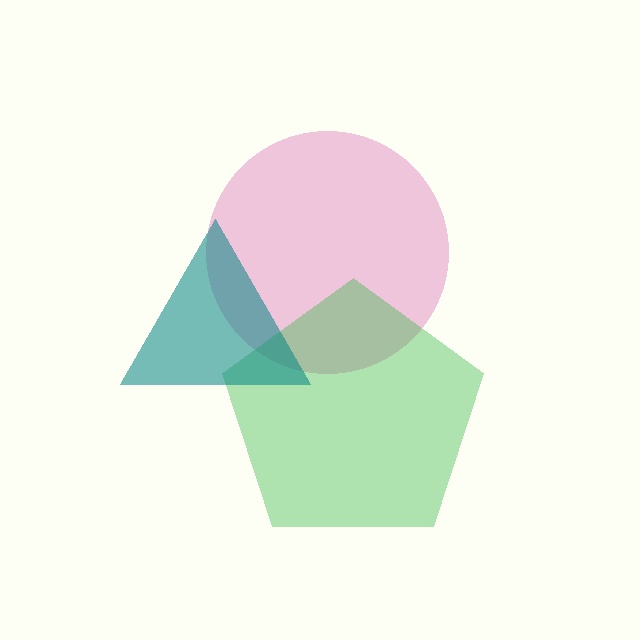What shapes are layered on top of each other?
The layered shapes are: a pink circle, a green pentagon, a teal triangle.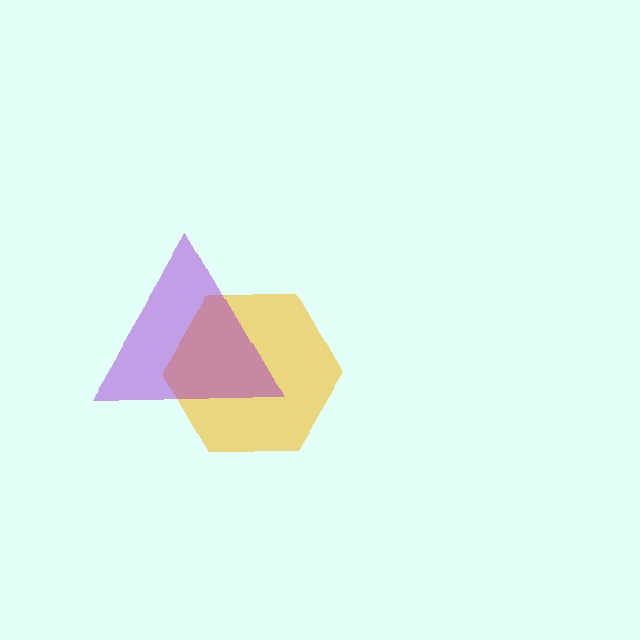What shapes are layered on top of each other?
The layered shapes are: a yellow hexagon, a purple triangle.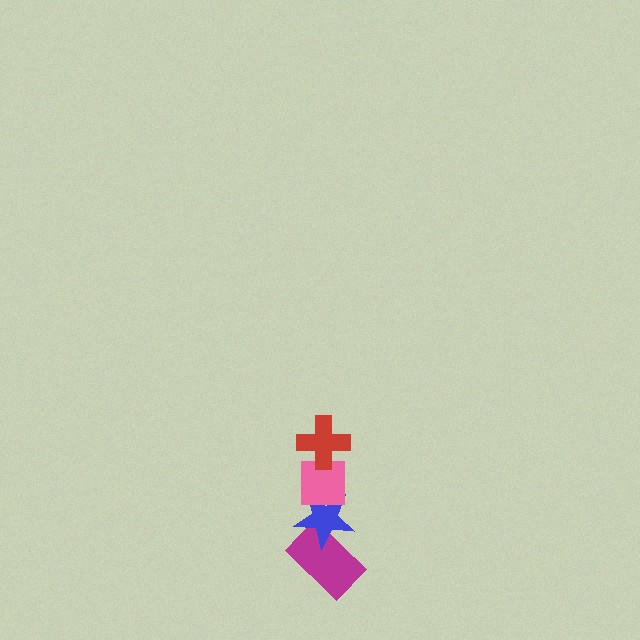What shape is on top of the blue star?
The pink square is on top of the blue star.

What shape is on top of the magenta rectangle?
The blue star is on top of the magenta rectangle.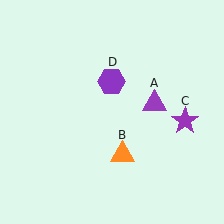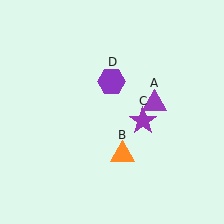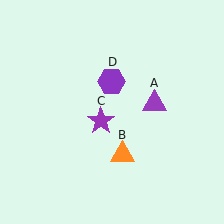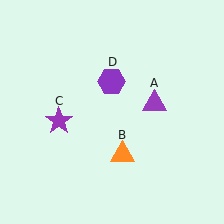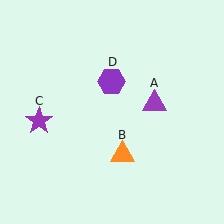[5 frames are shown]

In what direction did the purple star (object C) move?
The purple star (object C) moved left.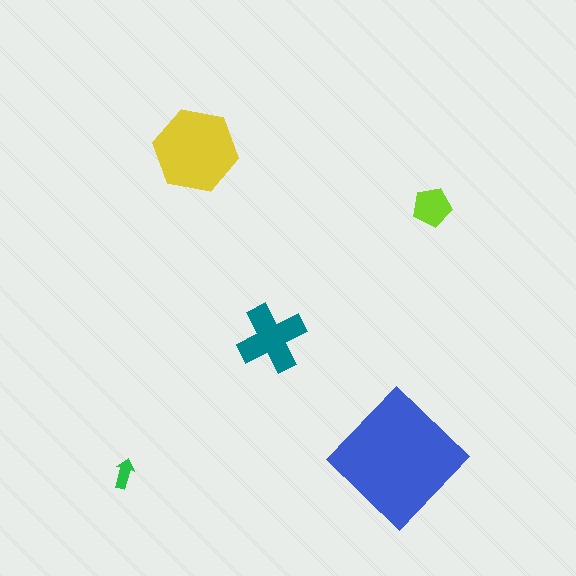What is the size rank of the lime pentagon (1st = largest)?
4th.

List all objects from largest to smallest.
The blue diamond, the yellow hexagon, the teal cross, the lime pentagon, the green arrow.